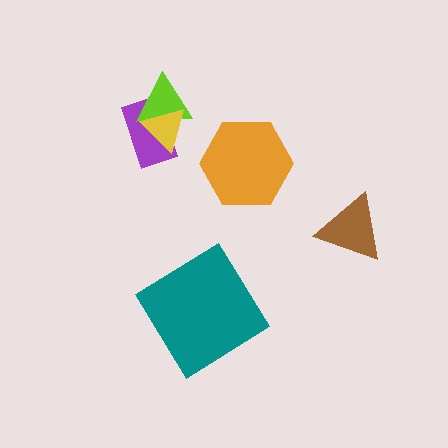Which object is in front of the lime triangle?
The yellow triangle is in front of the lime triangle.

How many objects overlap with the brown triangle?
0 objects overlap with the brown triangle.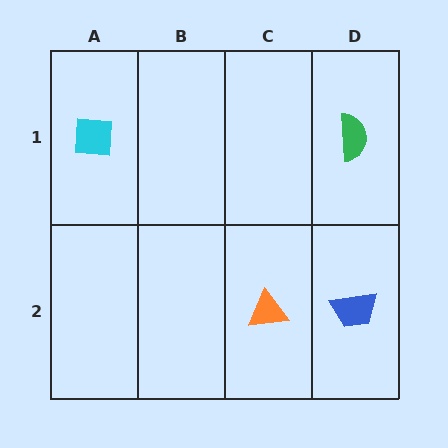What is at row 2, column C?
An orange triangle.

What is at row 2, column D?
A blue trapezoid.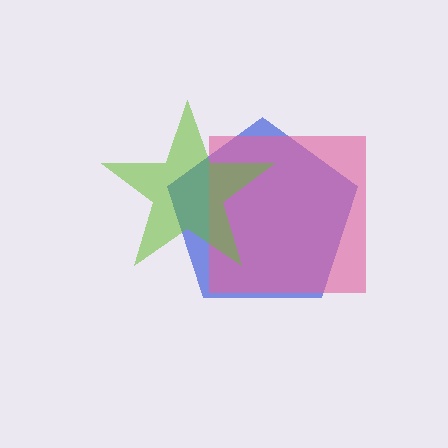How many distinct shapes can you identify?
There are 3 distinct shapes: a blue pentagon, a pink square, a lime star.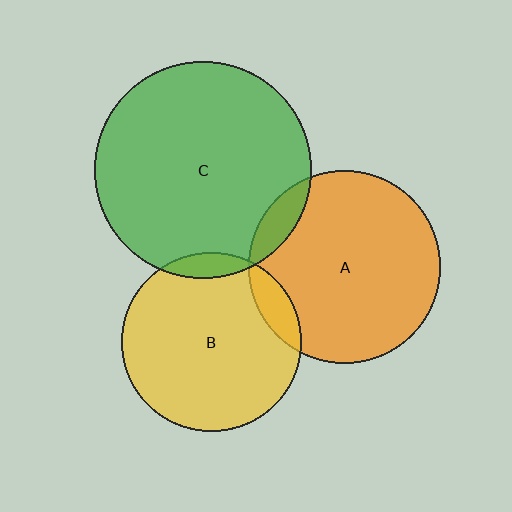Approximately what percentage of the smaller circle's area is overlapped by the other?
Approximately 10%.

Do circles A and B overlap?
Yes.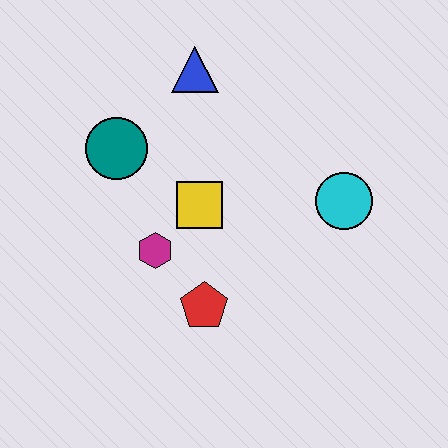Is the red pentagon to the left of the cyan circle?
Yes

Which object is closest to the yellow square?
The magenta hexagon is closest to the yellow square.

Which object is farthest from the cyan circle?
The teal circle is farthest from the cyan circle.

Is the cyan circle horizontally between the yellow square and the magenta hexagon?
No